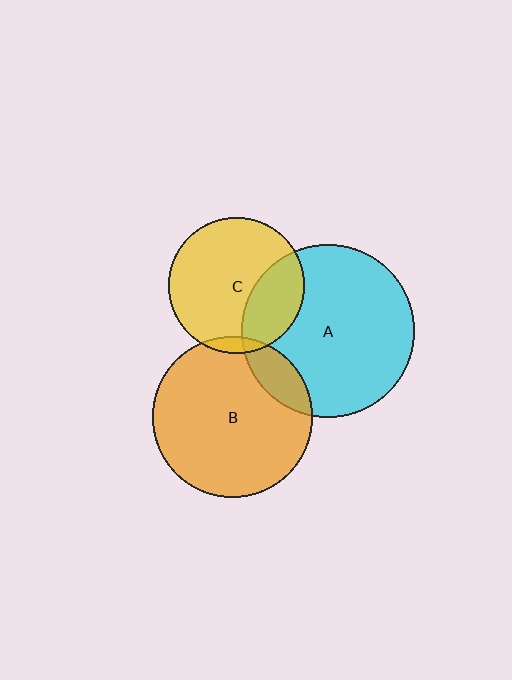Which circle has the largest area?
Circle A (cyan).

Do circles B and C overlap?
Yes.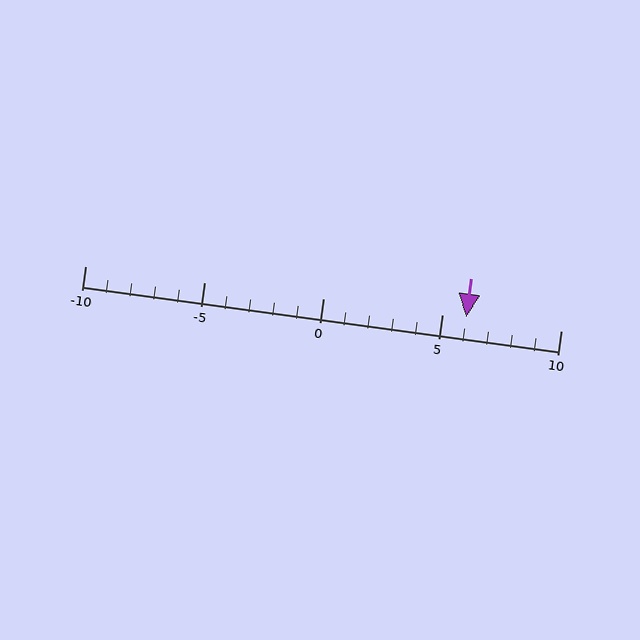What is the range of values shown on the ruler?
The ruler shows values from -10 to 10.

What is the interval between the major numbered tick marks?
The major tick marks are spaced 5 units apart.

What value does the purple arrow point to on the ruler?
The purple arrow points to approximately 6.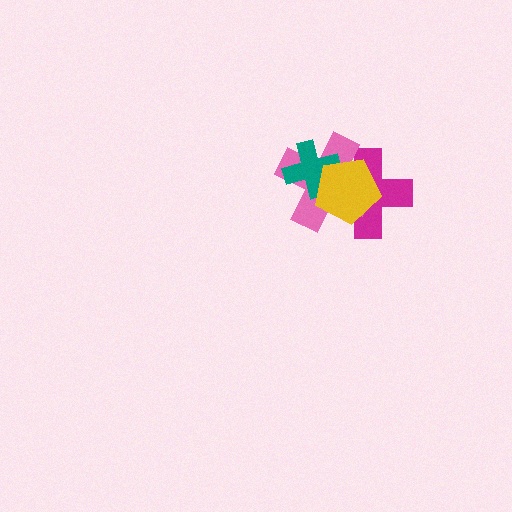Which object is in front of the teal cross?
The yellow pentagon is in front of the teal cross.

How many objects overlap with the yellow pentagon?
3 objects overlap with the yellow pentagon.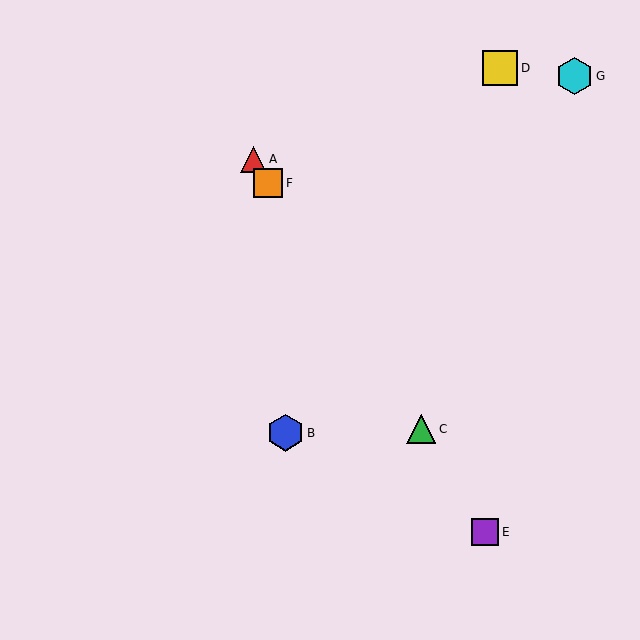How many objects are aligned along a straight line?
4 objects (A, C, E, F) are aligned along a straight line.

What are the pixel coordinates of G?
Object G is at (575, 76).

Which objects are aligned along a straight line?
Objects A, C, E, F are aligned along a straight line.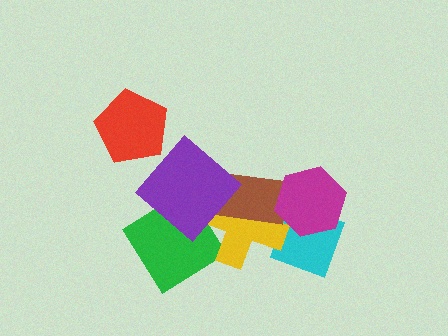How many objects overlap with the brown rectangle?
3 objects overlap with the brown rectangle.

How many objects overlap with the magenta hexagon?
3 objects overlap with the magenta hexagon.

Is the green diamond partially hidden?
Yes, it is partially covered by another shape.